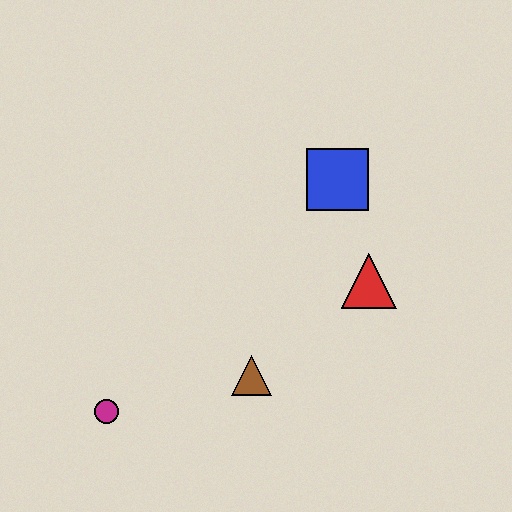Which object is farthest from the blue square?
The magenta circle is farthest from the blue square.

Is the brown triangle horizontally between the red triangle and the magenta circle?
Yes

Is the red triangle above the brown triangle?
Yes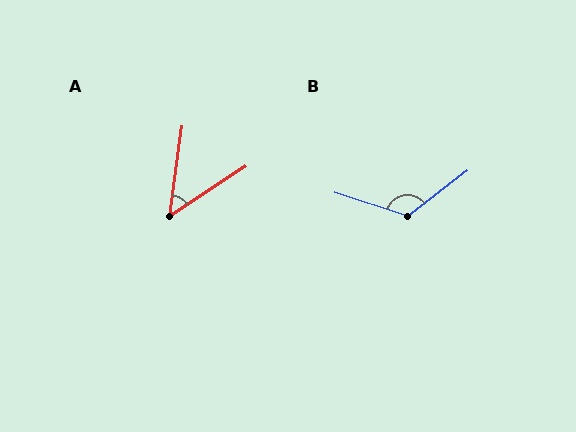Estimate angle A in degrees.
Approximately 49 degrees.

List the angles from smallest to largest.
A (49°), B (124°).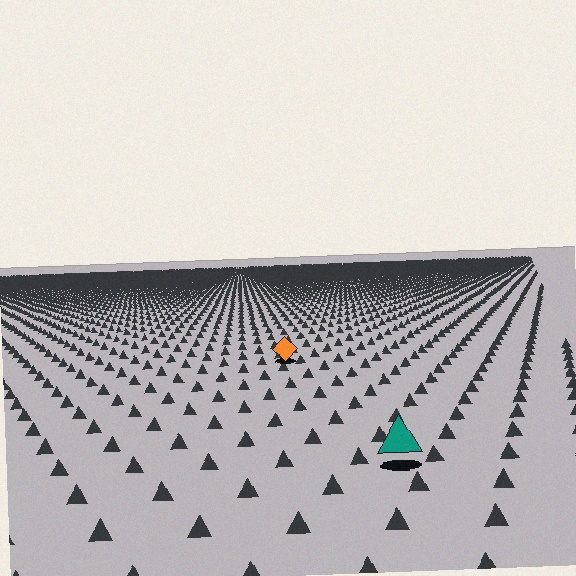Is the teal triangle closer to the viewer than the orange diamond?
Yes. The teal triangle is closer — you can tell from the texture gradient: the ground texture is coarser near it.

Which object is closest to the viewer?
The teal triangle is closest. The texture marks near it are larger and more spread out.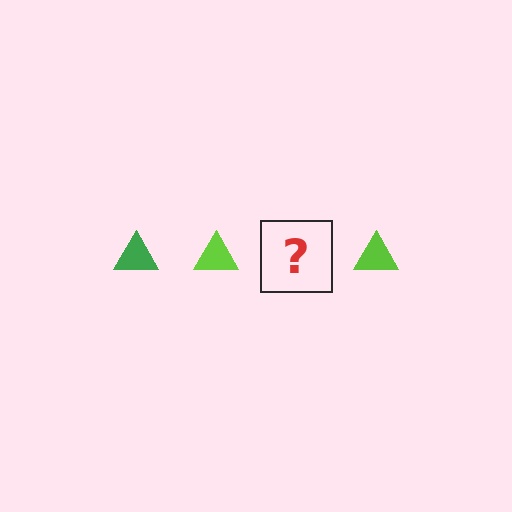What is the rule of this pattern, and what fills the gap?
The rule is that the pattern cycles through green, lime triangles. The gap should be filled with a green triangle.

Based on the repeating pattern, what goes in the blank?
The blank should be a green triangle.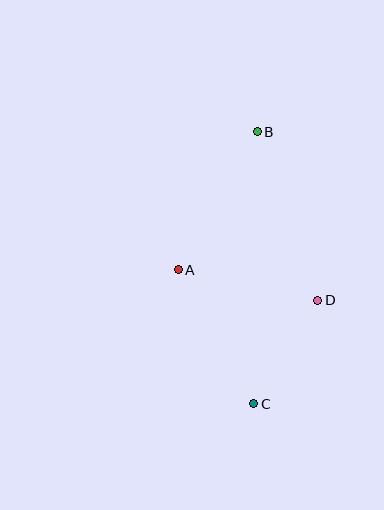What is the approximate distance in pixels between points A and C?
The distance between A and C is approximately 154 pixels.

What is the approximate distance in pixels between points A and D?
The distance between A and D is approximately 143 pixels.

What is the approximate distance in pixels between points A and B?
The distance between A and B is approximately 159 pixels.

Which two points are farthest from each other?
Points B and C are farthest from each other.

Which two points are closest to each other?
Points C and D are closest to each other.